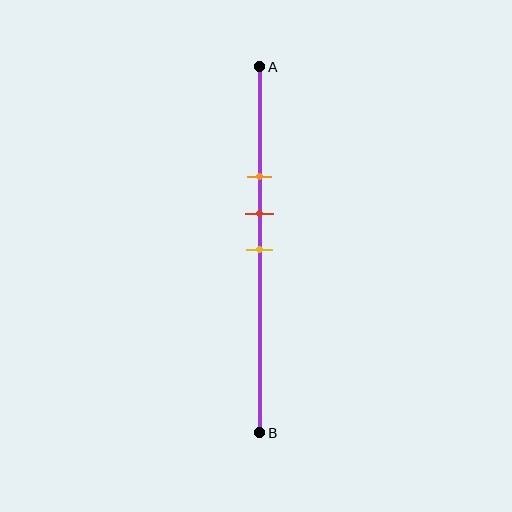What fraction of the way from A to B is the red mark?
The red mark is approximately 40% (0.4) of the way from A to B.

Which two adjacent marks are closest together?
The red and yellow marks are the closest adjacent pair.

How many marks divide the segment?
There are 3 marks dividing the segment.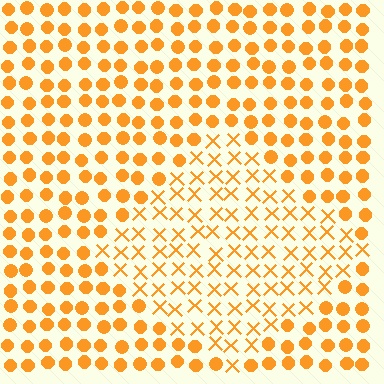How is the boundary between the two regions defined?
The boundary is defined by a change in element shape: X marks inside vs. circles outside. All elements share the same color and spacing.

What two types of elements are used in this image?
The image uses X marks inside the diamond region and circles outside it.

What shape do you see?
I see a diamond.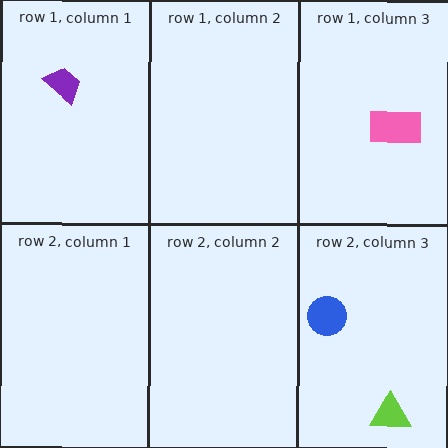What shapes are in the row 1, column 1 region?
The purple trapezoid.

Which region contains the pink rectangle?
The row 1, column 3 region.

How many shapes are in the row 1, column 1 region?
1.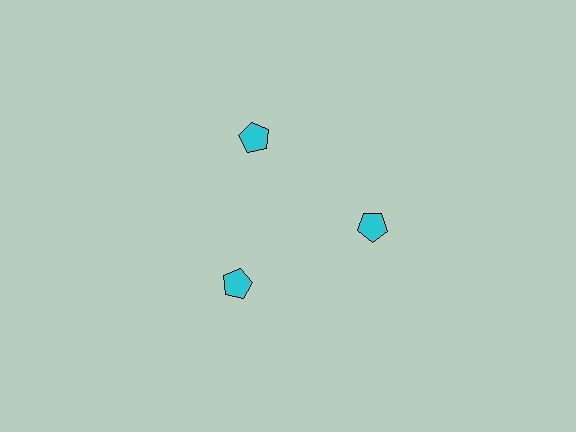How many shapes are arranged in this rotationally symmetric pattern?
There are 3 shapes, arranged in 3 groups of 1.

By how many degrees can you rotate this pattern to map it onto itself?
The pattern maps onto itself every 120 degrees of rotation.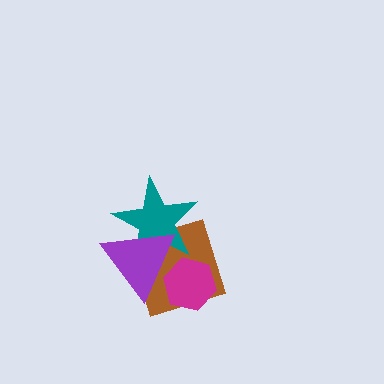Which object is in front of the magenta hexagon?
The purple triangle is in front of the magenta hexagon.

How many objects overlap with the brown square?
3 objects overlap with the brown square.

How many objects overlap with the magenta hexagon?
2 objects overlap with the magenta hexagon.